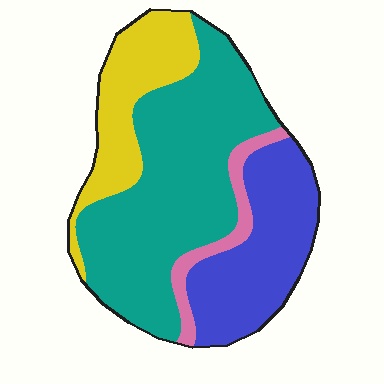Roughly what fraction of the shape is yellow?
Yellow takes up about one fifth (1/5) of the shape.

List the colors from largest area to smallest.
From largest to smallest: teal, blue, yellow, pink.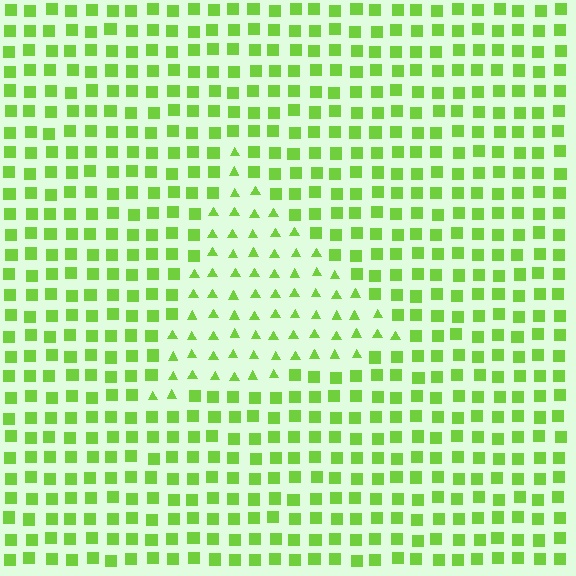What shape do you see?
I see a triangle.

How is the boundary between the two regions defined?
The boundary is defined by a change in element shape: triangles inside vs. squares outside. All elements share the same color and spacing.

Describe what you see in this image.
The image is filled with small lime elements arranged in a uniform grid. A triangle-shaped region contains triangles, while the surrounding area contains squares. The boundary is defined purely by the change in element shape.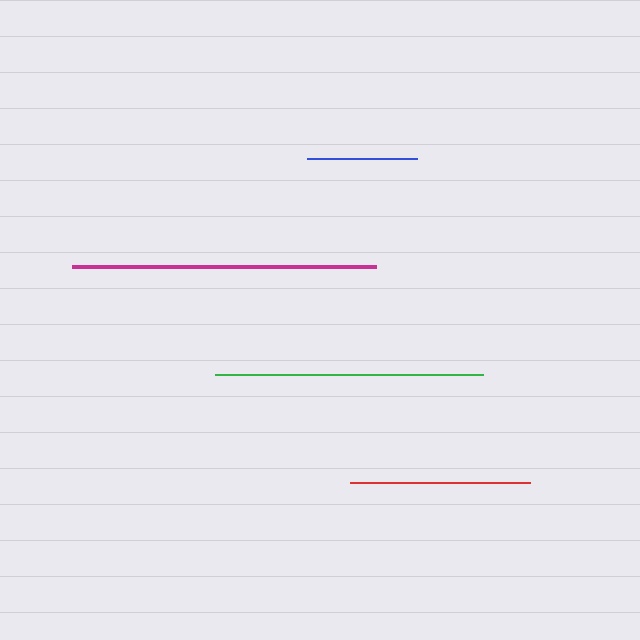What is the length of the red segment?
The red segment is approximately 180 pixels long.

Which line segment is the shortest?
The blue line is the shortest at approximately 110 pixels.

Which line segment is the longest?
The magenta line is the longest at approximately 304 pixels.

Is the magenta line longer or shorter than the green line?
The magenta line is longer than the green line.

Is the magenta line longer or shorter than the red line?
The magenta line is longer than the red line.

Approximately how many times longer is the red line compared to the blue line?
The red line is approximately 1.6 times the length of the blue line.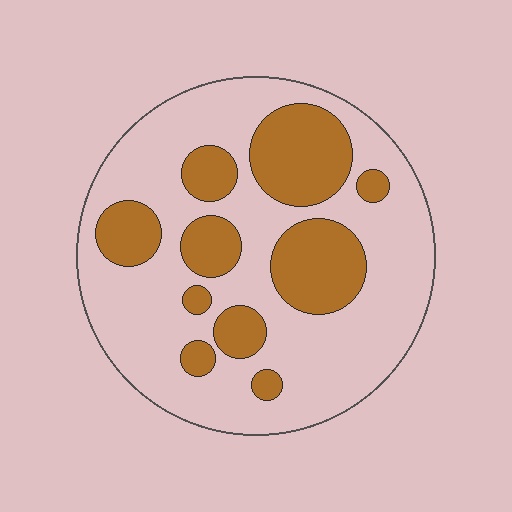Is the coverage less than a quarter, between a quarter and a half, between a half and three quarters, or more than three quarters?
Between a quarter and a half.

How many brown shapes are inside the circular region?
10.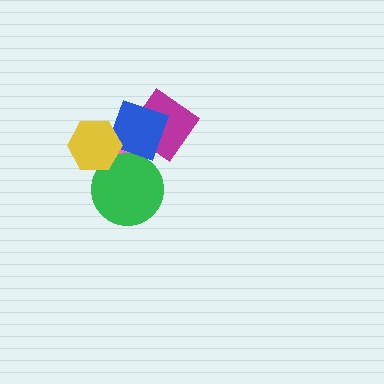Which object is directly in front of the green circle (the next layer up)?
The blue diamond is directly in front of the green circle.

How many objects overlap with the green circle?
3 objects overlap with the green circle.